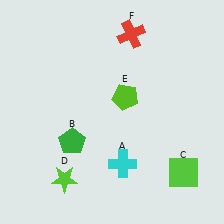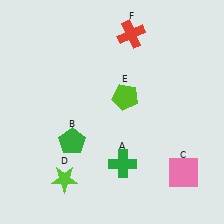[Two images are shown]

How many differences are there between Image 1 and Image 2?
There are 2 differences between the two images.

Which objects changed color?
A changed from cyan to green. C changed from lime to pink.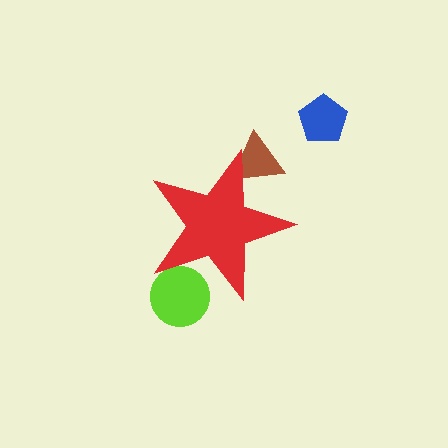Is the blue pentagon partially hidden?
No, the blue pentagon is fully visible.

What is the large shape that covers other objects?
A red star.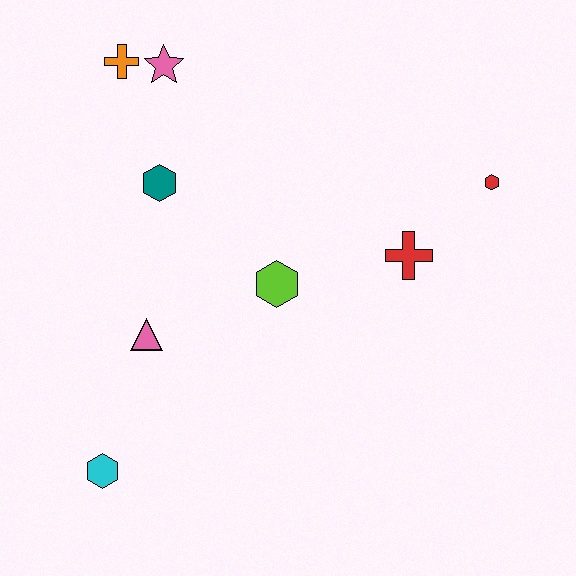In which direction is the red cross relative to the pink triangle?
The red cross is to the right of the pink triangle.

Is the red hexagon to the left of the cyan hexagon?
No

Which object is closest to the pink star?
The orange cross is closest to the pink star.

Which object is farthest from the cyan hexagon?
The red hexagon is farthest from the cyan hexagon.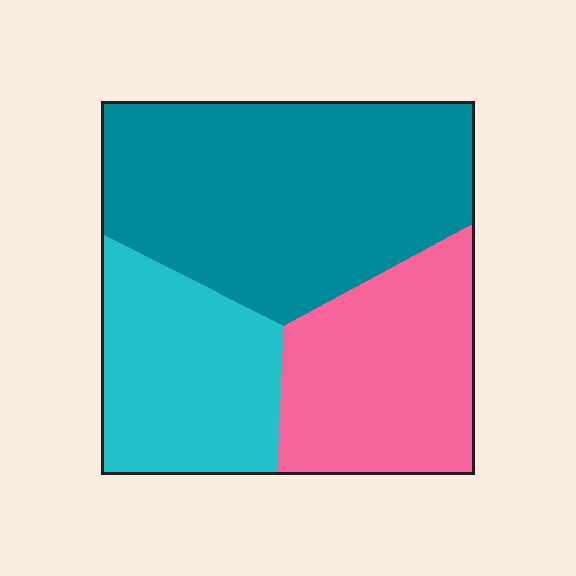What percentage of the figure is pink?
Pink covers 28% of the figure.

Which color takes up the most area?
Teal, at roughly 45%.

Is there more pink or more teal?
Teal.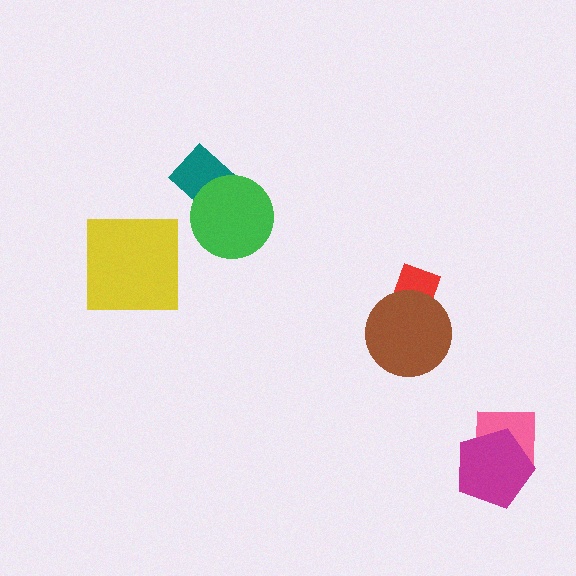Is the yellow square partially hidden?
No, no other shape covers it.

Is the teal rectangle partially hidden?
Yes, it is partially covered by another shape.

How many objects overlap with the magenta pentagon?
1 object overlaps with the magenta pentagon.